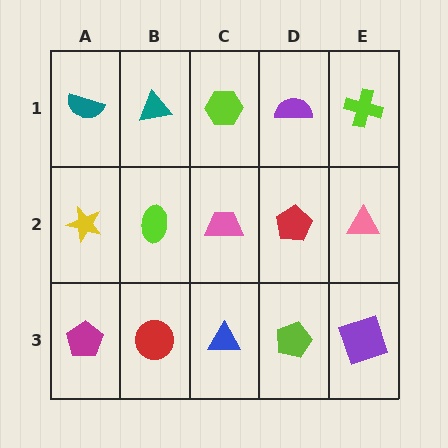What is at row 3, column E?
A purple square.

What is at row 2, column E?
A pink triangle.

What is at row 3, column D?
A lime pentagon.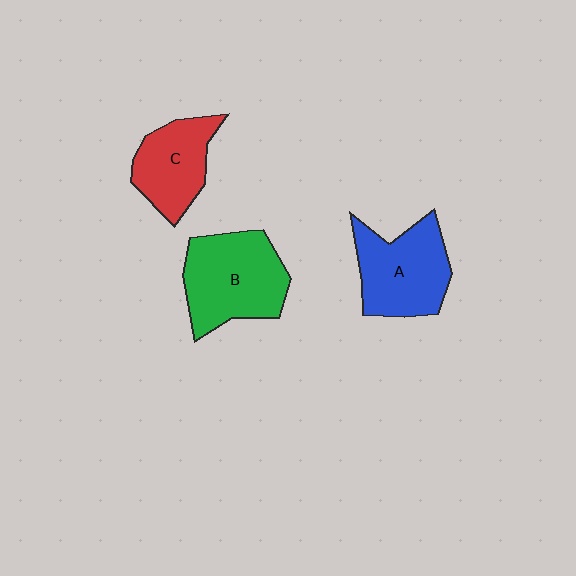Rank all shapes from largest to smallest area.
From largest to smallest: B (green), A (blue), C (red).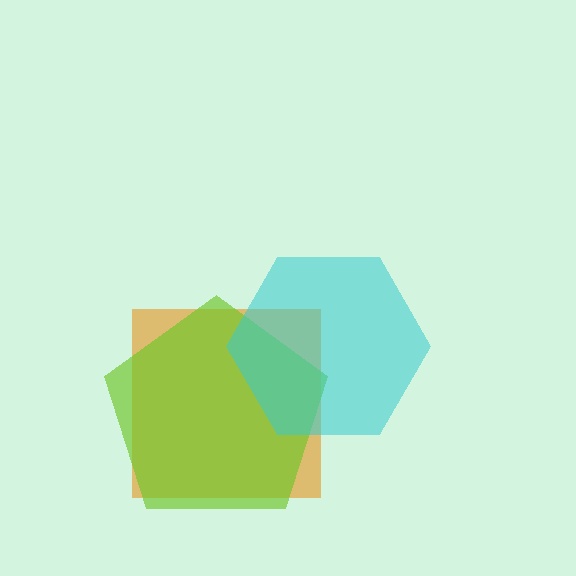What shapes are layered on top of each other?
The layered shapes are: an orange square, a lime pentagon, a cyan hexagon.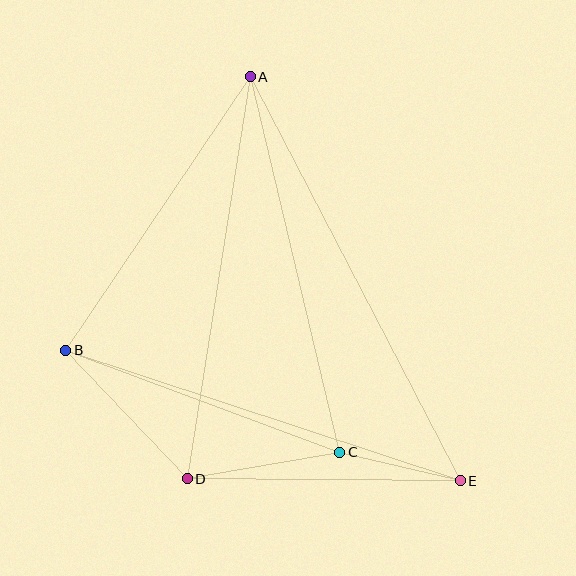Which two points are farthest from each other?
Points A and E are farthest from each other.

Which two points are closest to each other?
Points C and E are closest to each other.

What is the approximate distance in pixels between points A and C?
The distance between A and C is approximately 386 pixels.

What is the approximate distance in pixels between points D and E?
The distance between D and E is approximately 273 pixels.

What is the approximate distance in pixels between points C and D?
The distance between C and D is approximately 155 pixels.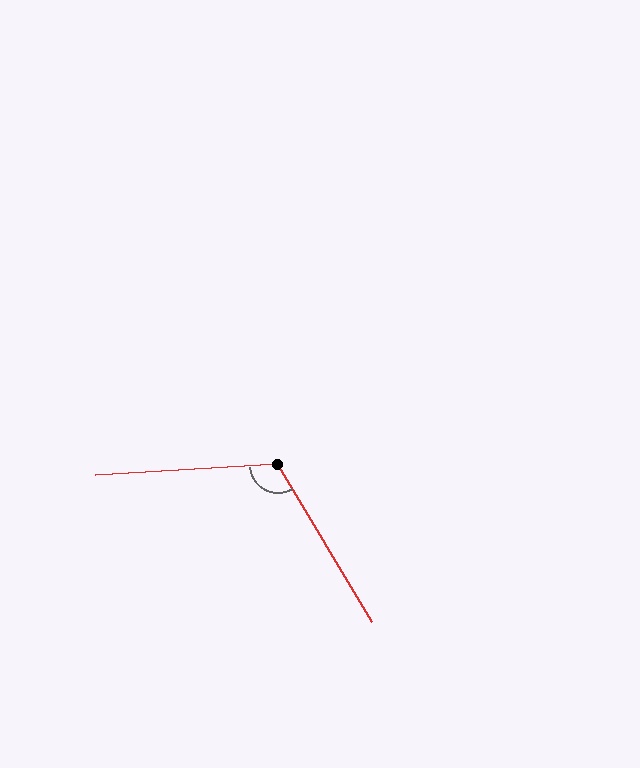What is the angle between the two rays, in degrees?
Approximately 117 degrees.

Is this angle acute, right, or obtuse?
It is obtuse.